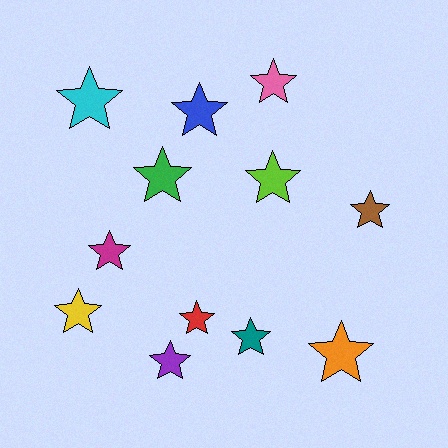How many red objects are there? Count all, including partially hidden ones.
There is 1 red object.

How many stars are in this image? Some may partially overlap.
There are 12 stars.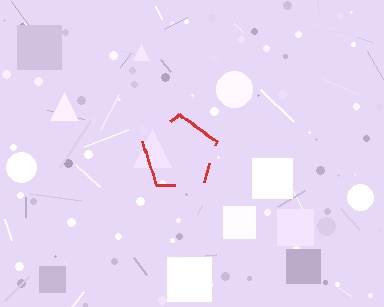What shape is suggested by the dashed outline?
The dashed outline suggests a pentagon.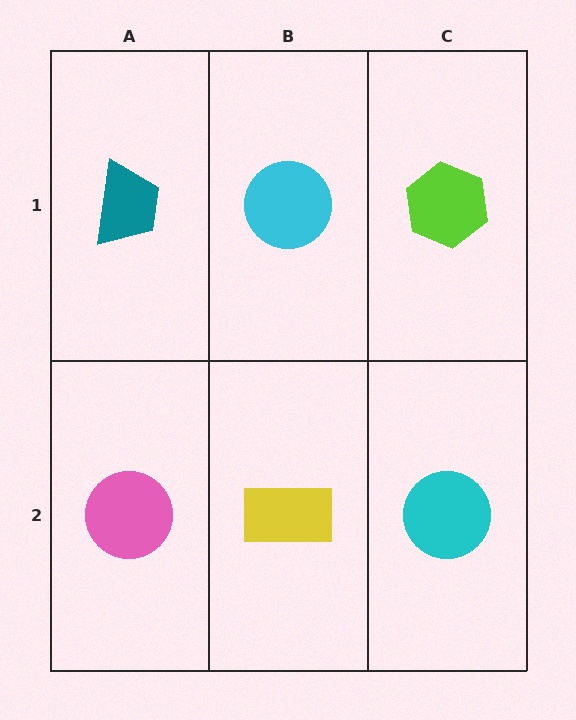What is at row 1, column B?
A cyan circle.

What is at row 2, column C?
A cyan circle.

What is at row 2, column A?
A pink circle.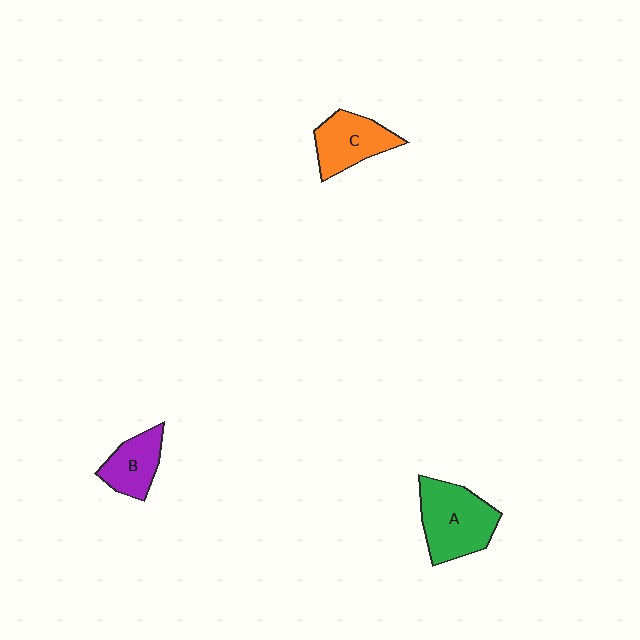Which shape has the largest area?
Shape A (green).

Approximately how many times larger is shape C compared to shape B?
Approximately 1.2 times.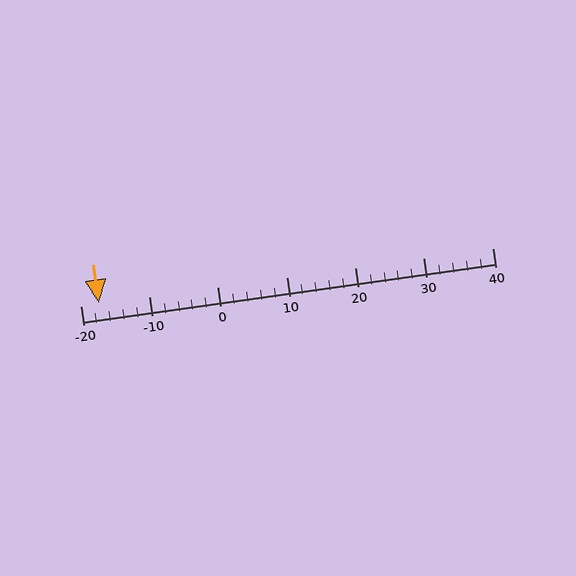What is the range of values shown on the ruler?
The ruler shows values from -20 to 40.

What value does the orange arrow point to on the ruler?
The orange arrow points to approximately -17.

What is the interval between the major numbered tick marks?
The major tick marks are spaced 10 units apart.